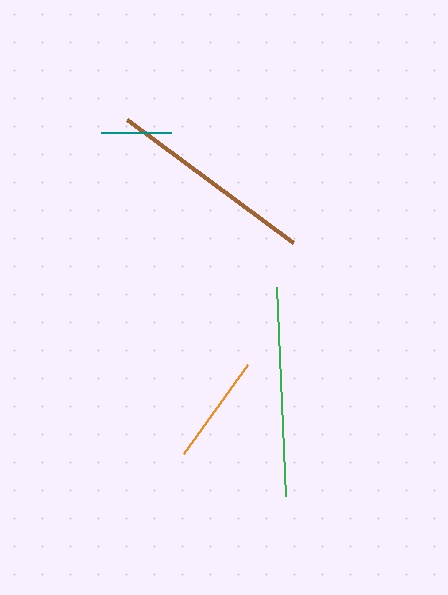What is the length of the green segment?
The green segment is approximately 209 pixels long.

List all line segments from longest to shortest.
From longest to shortest: green, brown, orange, teal.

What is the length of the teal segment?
The teal segment is approximately 70 pixels long.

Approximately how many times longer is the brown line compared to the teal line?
The brown line is approximately 3.0 times the length of the teal line.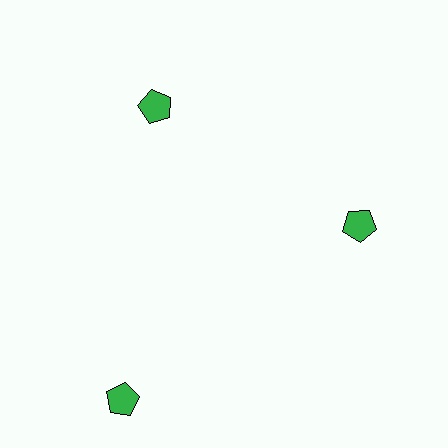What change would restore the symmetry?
The symmetry would be restored by moving it inward, back onto the ring so that all 3 pentagons sit at equal angles and equal distance from the center.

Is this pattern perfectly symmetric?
No. The 3 green pentagons are arranged in a ring, but one element near the 7 o'clock position is pushed outward from the center, breaking the 3-fold rotational symmetry.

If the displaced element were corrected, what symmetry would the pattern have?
It would have 3-fold rotational symmetry — the pattern would map onto itself every 120 degrees.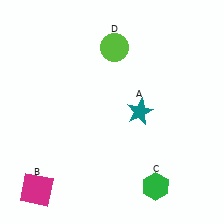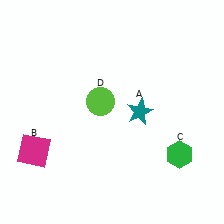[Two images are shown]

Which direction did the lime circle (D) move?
The lime circle (D) moved down.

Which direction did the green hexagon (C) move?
The green hexagon (C) moved up.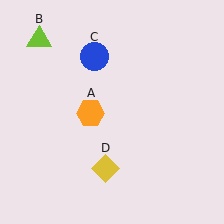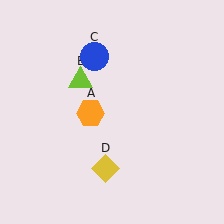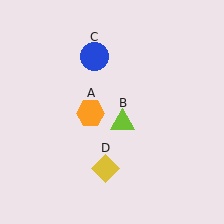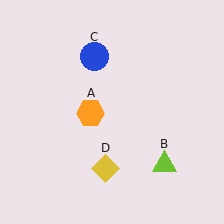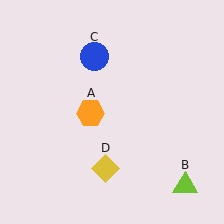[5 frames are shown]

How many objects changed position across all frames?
1 object changed position: lime triangle (object B).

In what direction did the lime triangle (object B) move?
The lime triangle (object B) moved down and to the right.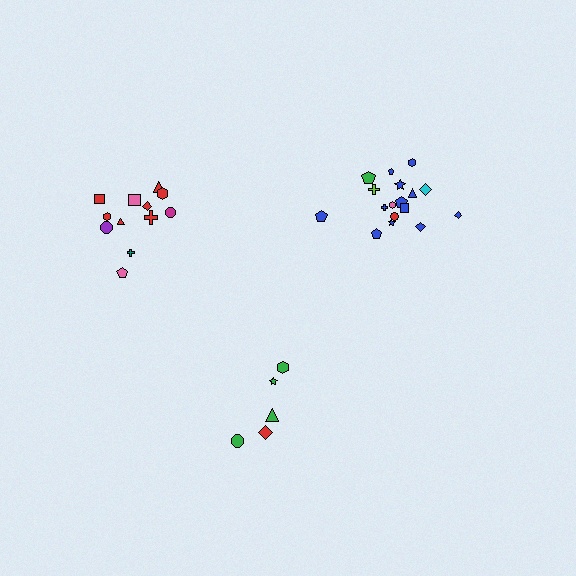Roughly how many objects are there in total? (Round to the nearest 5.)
Roughly 35 objects in total.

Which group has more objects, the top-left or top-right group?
The top-right group.